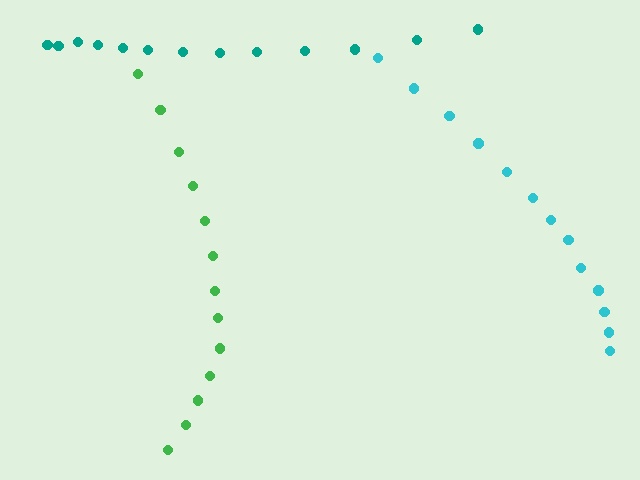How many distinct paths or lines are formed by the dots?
There are 3 distinct paths.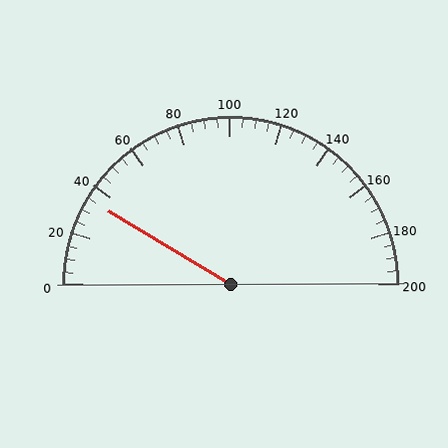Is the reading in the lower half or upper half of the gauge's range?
The reading is in the lower half of the range (0 to 200).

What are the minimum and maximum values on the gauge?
The gauge ranges from 0 to 200.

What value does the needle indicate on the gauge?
The needle indicates approximately 35.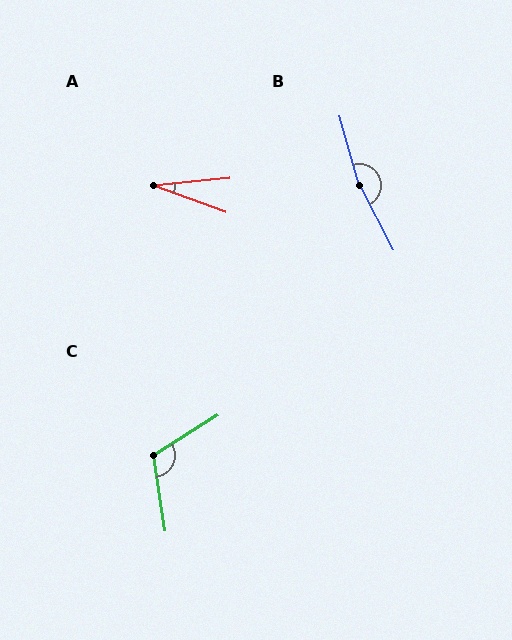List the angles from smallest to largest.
A (25°), C (114°), B (168°).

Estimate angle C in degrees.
Approximately 114 degrees.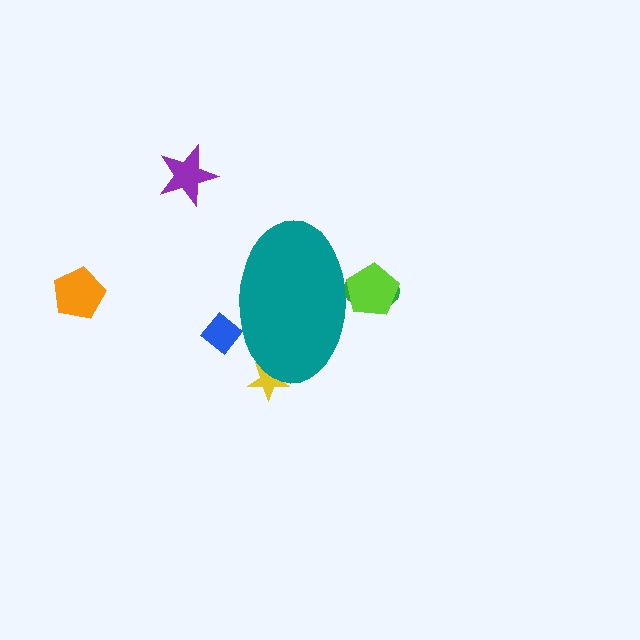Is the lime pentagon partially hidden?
Yes, the lime pentagon is partially hidden behind the teal ellipse.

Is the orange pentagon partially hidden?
No, the orange pentagon is fully visible.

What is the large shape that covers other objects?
A teal ellipse.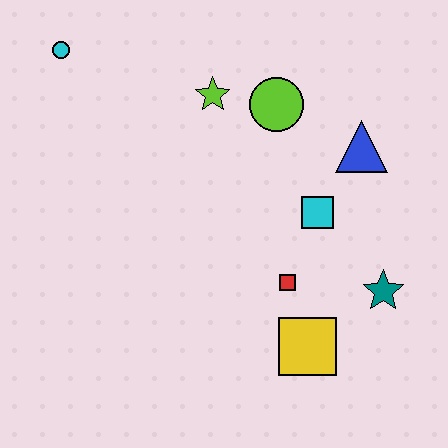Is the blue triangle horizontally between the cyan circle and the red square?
No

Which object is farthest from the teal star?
The cyan circle is farthest from the teal star.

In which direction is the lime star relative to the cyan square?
The lime star is above the cyan square.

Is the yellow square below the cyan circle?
Yes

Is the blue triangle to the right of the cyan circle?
Yes